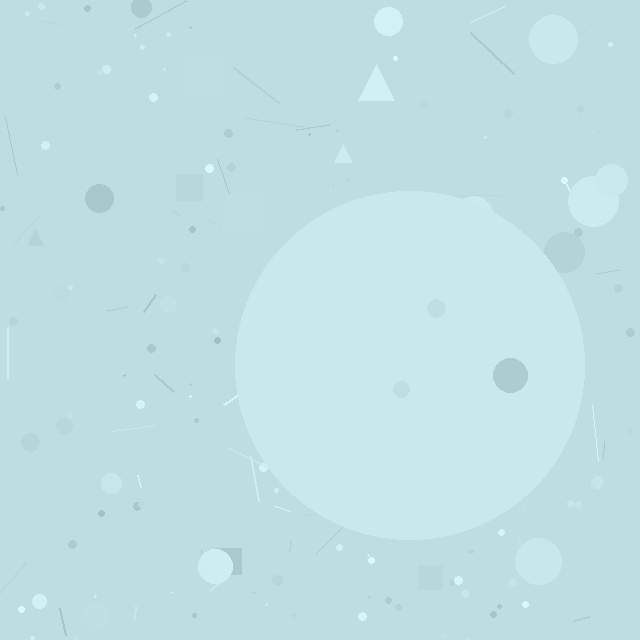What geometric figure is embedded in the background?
A circle is embedded in the background.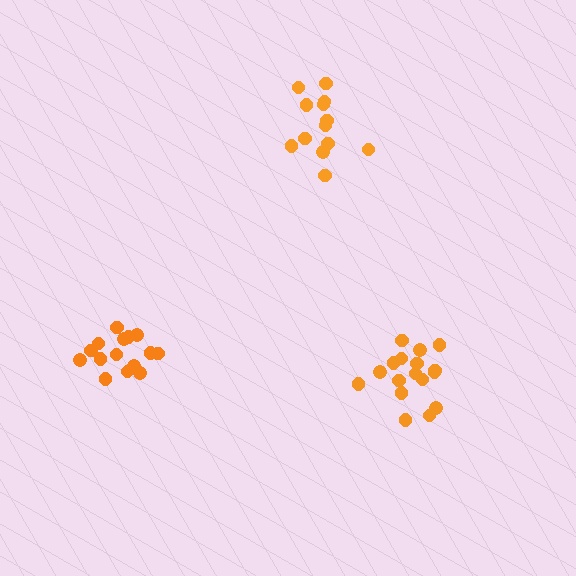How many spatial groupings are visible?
There are 3 spatial groupings.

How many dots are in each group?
Group 1: 17 dots, Group 2: 13 dots, Group 3: 15 dots (45 total).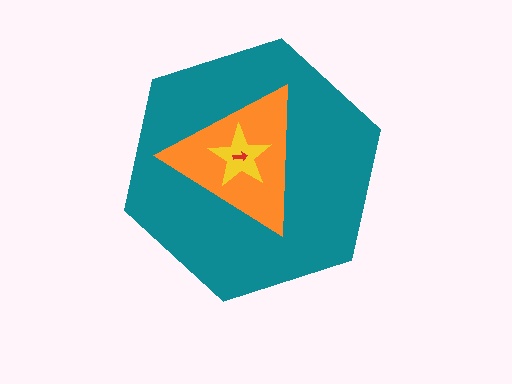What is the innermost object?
The red arrow.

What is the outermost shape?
The teal hexagon.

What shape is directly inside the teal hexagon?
The orange triangle.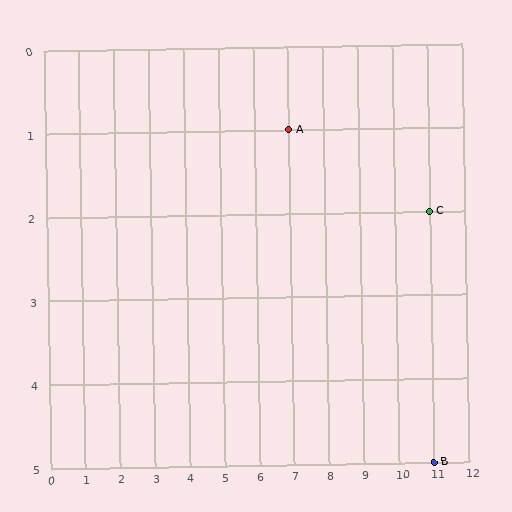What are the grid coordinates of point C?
Point C is at grid coordinates (11, 2).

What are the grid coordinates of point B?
Point B is at grid coordinates (11, 5).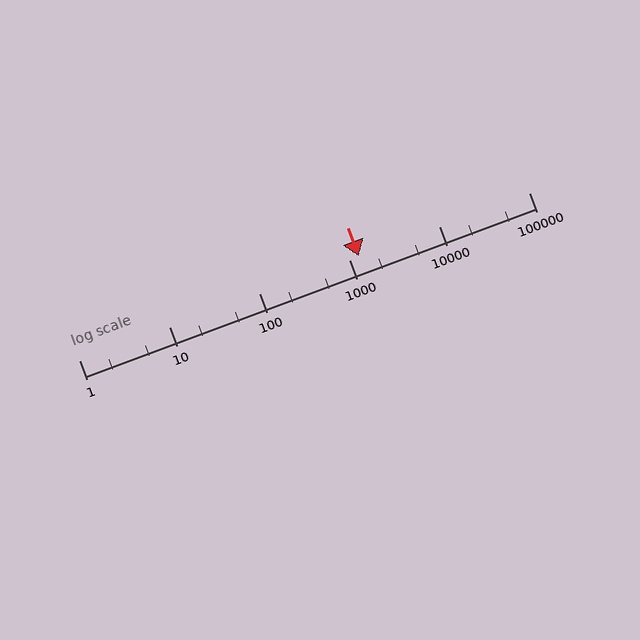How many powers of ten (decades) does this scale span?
The scale spans 5 decades, from 1 to 100000.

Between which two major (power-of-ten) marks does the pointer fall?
The pointer is between 1000 and 10000.